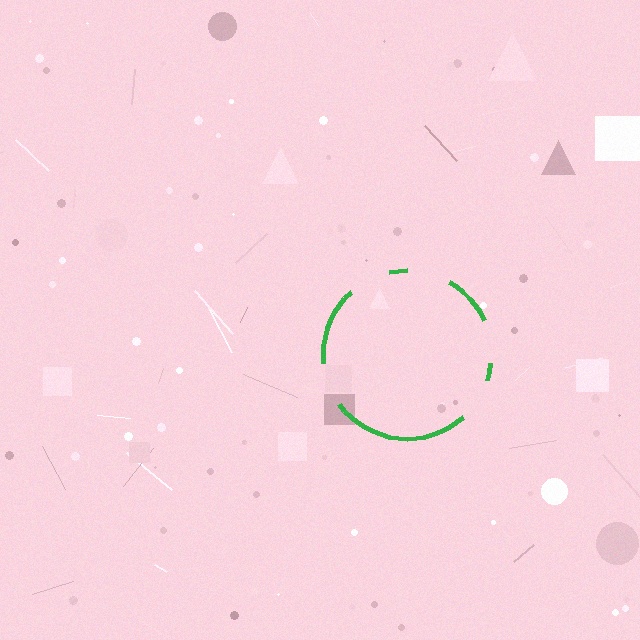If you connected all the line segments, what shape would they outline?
They would outline a circle.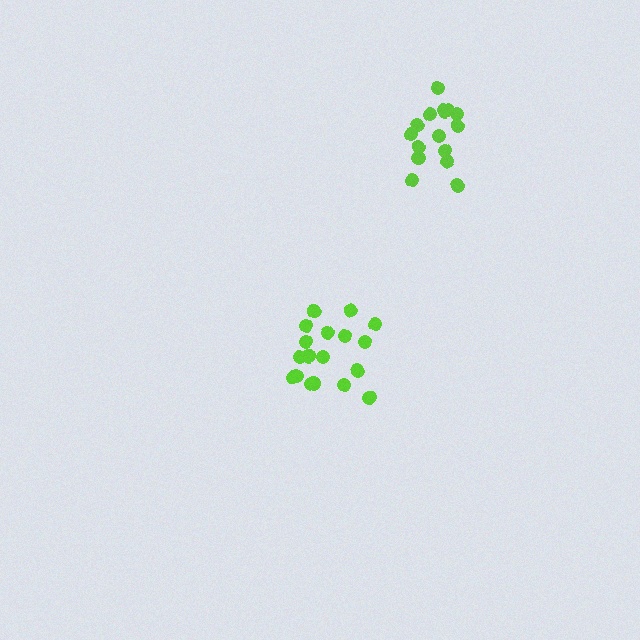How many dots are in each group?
Group 1: 19 dots, Group 2: 16 dots (35 total).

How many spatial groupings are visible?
There are 2 spatial groupings.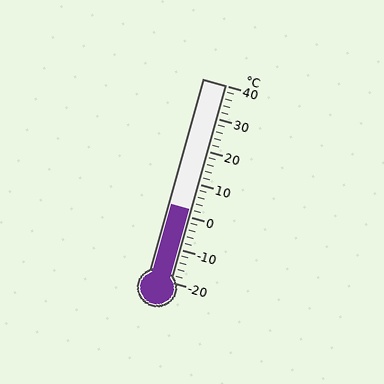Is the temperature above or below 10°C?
The temperature is below 10°C.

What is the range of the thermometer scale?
The thermometer scale ranges from -20°C to 40°C.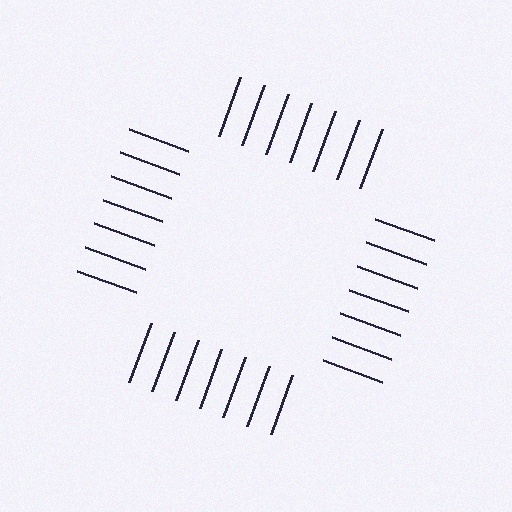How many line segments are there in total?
28 — 7 along each of the 4 edges.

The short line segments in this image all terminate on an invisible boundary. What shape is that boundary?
An illusory square — the line segments terminate on its edges but no continuous stroke is drawn.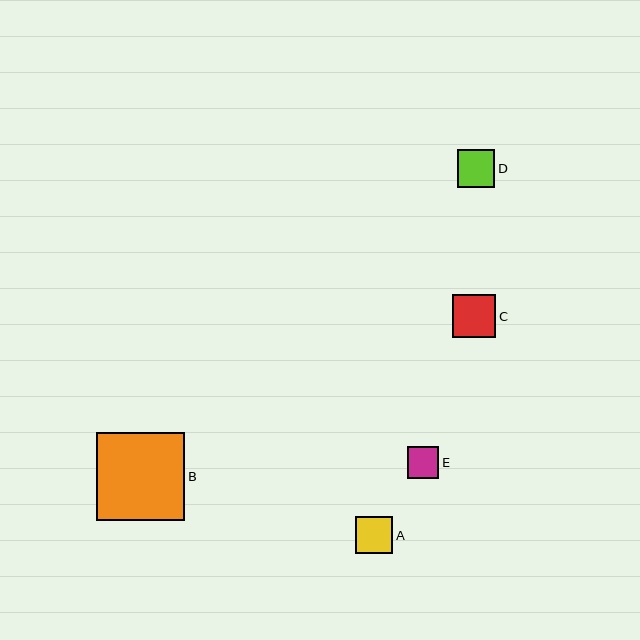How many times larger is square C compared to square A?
Square C is approximately 1.2 times the size of square A.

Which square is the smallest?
Square E is the smallest with a size of approximately 31 pixels.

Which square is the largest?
Square B is the largest with a size of approximately 88 pixels.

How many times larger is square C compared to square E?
Square C is approximately 1.4 times the size of square E.